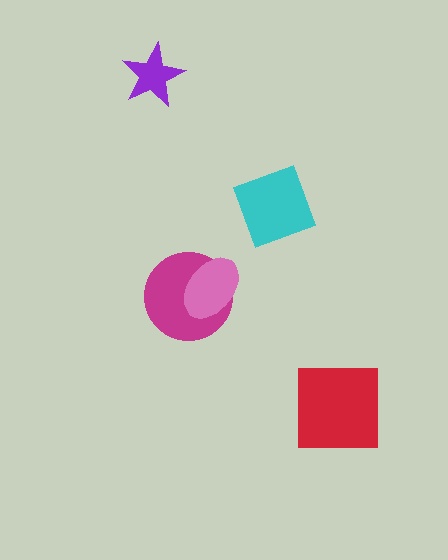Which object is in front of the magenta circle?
The pink ellipse is in front of the magenta circle.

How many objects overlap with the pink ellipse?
1 object overlaps with the pink ellipse.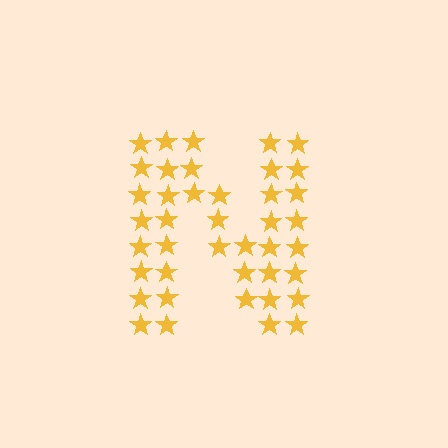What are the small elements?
The small elements are stars.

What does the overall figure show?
The overall figure shows the letter N.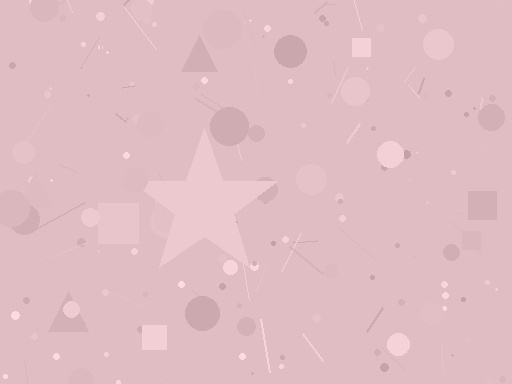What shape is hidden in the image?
A star is hidden in the image.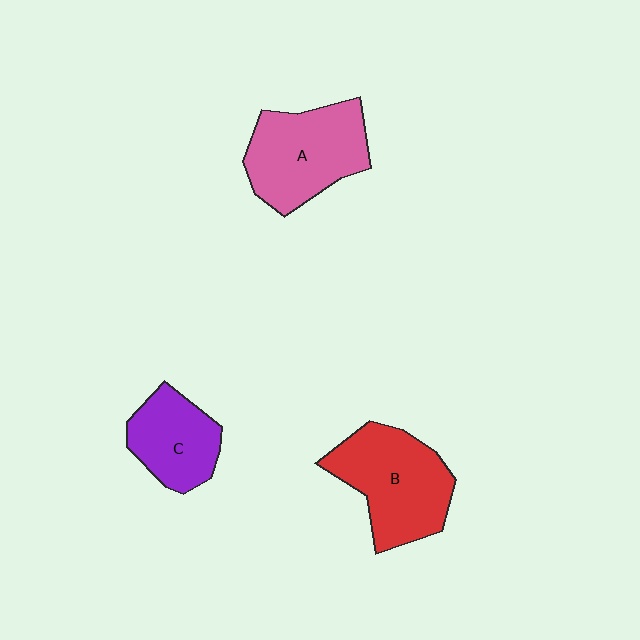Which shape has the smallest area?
Shape C (purple).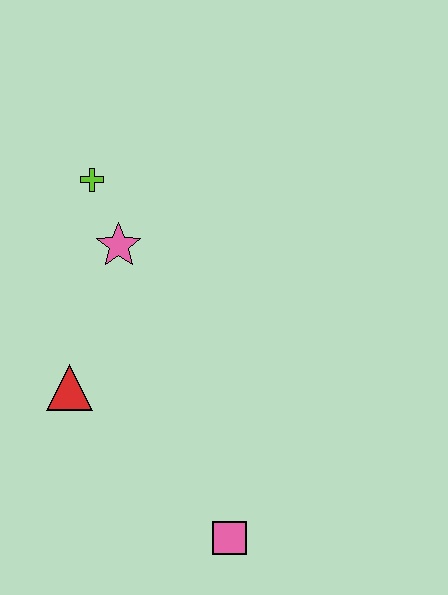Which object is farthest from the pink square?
The lime cross is farthest from the pink square.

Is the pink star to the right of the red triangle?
Yes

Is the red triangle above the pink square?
Yes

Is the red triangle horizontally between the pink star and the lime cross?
No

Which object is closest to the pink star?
The lime cross is closest to the pink star.